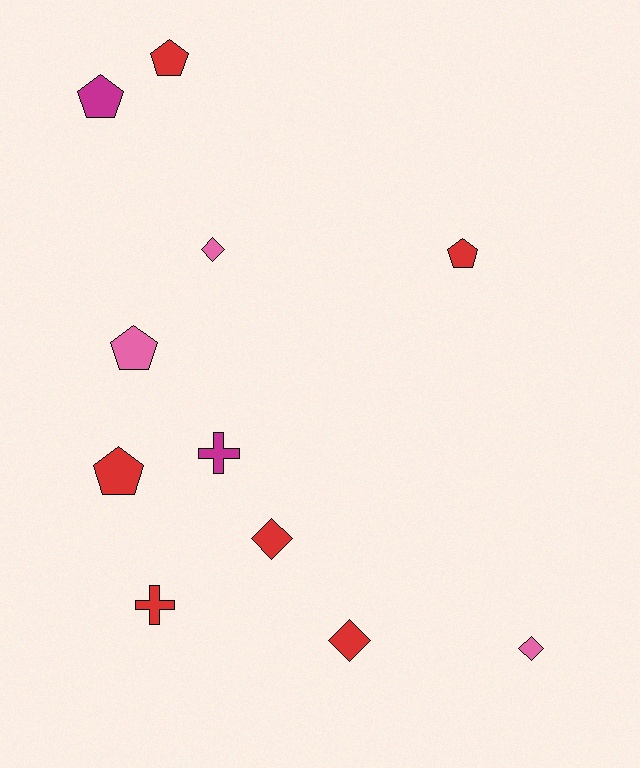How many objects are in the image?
There are 11 objects.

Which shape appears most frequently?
Pentagon, with 5 objects.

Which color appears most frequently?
Red, with 6 objects.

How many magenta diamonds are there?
There are no magenta diamonds.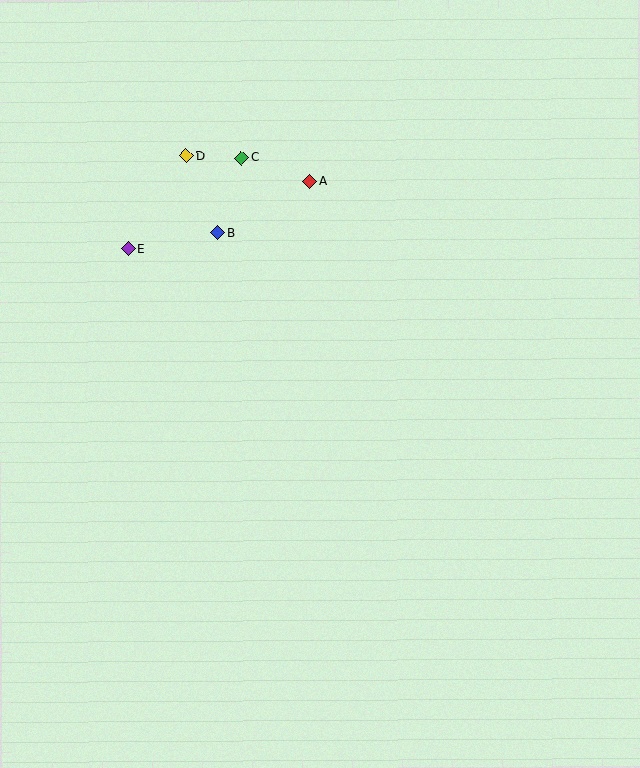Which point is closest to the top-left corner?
Point D is closest to the top-left corner.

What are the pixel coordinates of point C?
Point C is at (241, 158).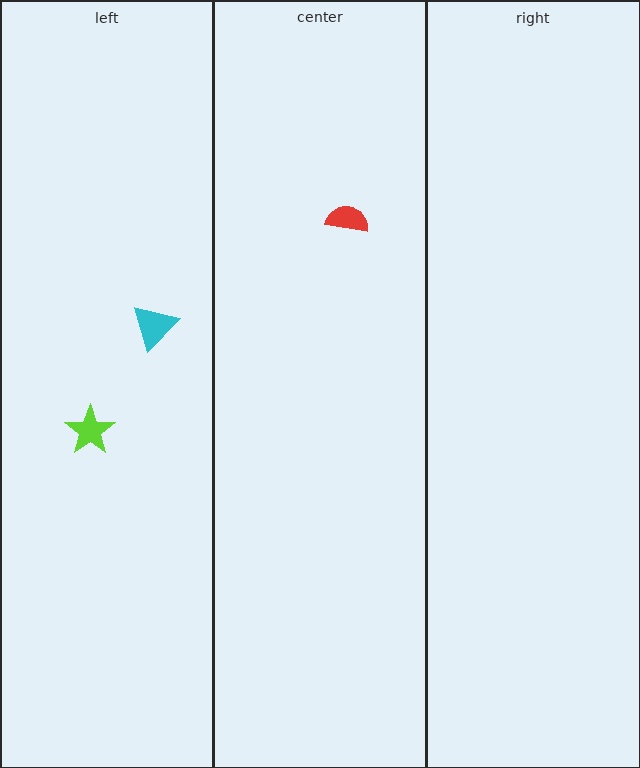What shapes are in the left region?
The cyan triangle, the lime star.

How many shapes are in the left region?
2.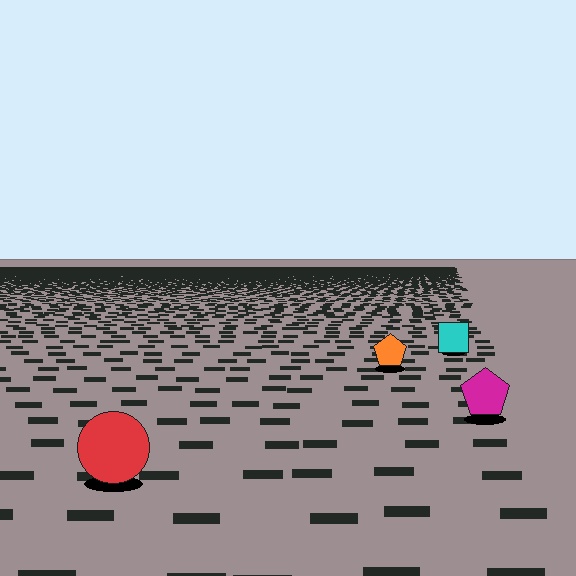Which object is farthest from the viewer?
The cyan square is farthest from the viewer. It appears smaller and the ground texture around it is denser.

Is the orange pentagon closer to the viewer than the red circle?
No. The red circle is closer — you can tell from the texture gradient: the ground texture is coarser near it.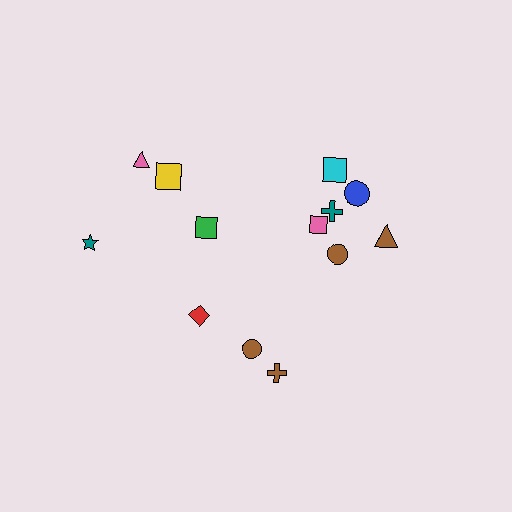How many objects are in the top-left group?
There are 4 objects.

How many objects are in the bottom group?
There are 3 objects.